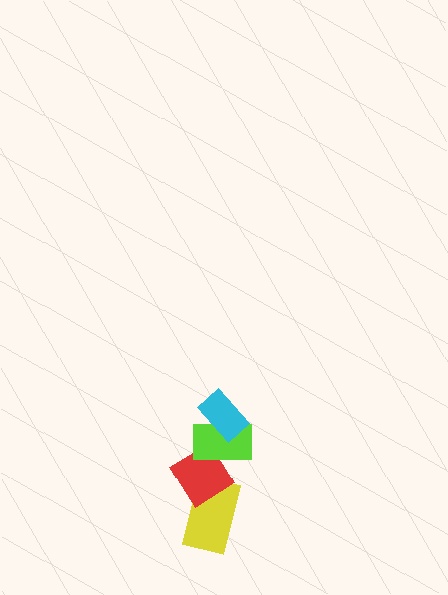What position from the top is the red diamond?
The red diamond is 3rd from the top.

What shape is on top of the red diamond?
The lime rectangle is on top of the red diamond.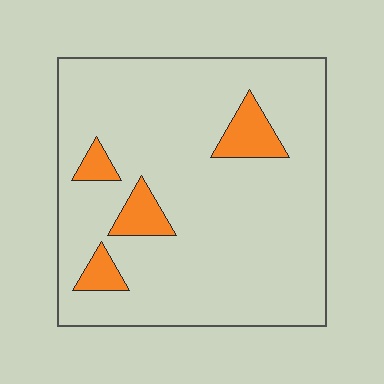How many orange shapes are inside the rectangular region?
4.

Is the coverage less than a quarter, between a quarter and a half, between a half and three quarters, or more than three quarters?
Less than a quarter.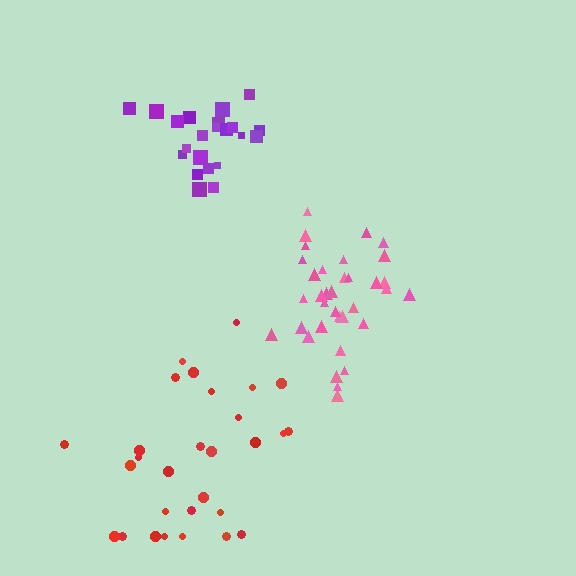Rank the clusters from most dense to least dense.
pink, purple, red.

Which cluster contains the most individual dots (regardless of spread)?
Pink (35).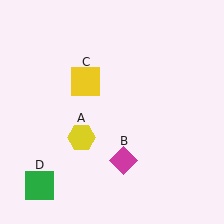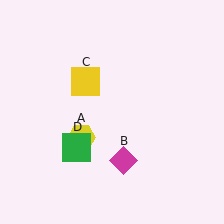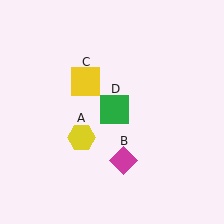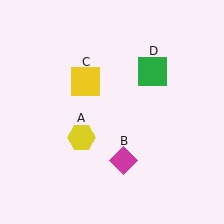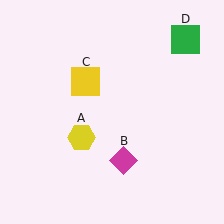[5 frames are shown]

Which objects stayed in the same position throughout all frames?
Yellow hexagon (object A) and magenta diamond (object B) and yellow square (object C) remained stationary.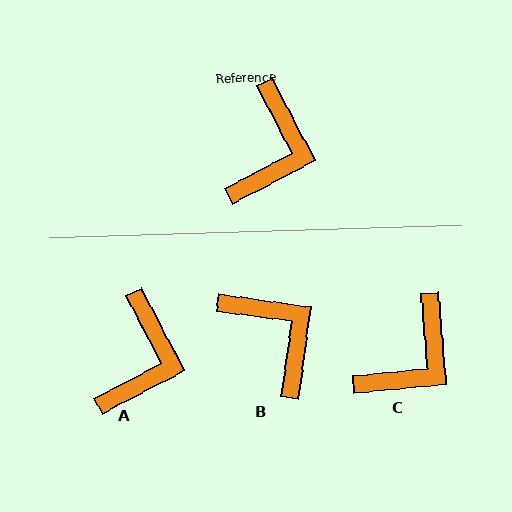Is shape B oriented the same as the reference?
No, it is off by about 55 degrees.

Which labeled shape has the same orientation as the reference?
A.